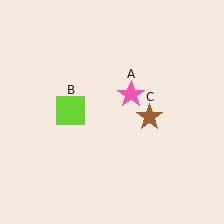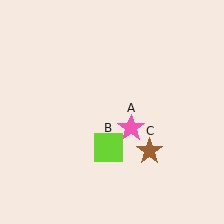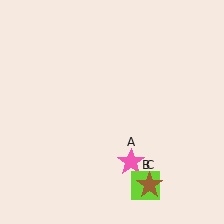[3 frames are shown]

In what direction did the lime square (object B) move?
The lime square (object B) moved down and to the right.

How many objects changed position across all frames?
3 objects changed position: pink star (object A), lime square (object B), brown star (object C).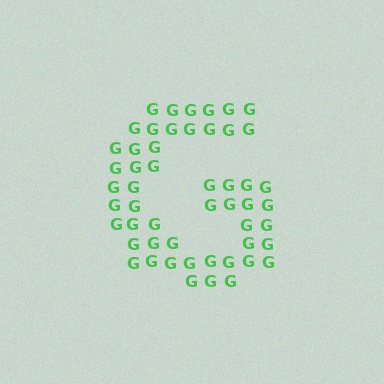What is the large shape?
The large shape is the letter G.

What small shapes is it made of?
It is made of small letter G's.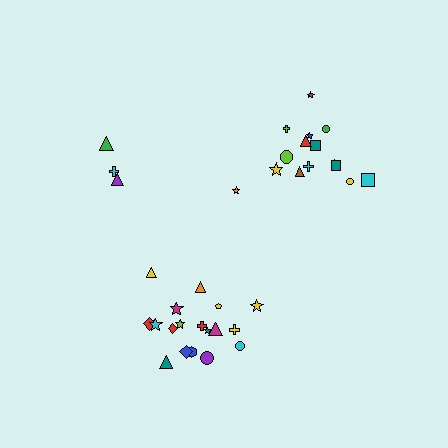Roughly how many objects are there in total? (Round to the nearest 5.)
Roughly 35 objects in total.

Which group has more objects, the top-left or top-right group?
The top-right group.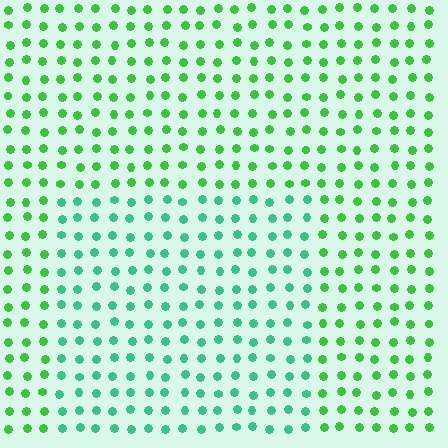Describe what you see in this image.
The image is filled with small green elements in a uniform arrangement. A rectangle-shaped region is visible where the elements are tinted to a slightly different hue, forming a subtle color boundary.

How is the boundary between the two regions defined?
The boundary is defined purely by a slight shift in hue (about 32 degrees). Spacing, size, and orientation are identical on both sides.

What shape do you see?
I see a rectangle.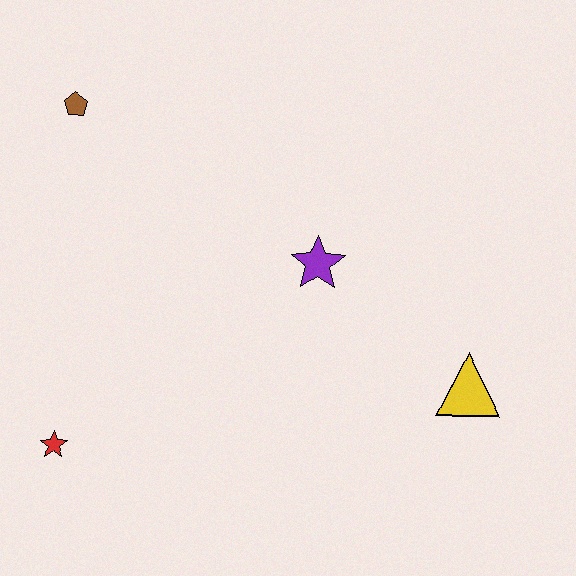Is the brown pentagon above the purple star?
Yes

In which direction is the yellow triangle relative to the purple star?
The yellow triangle is to the right of the purple star.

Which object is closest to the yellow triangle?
The purple star is closest to the yellow triangle.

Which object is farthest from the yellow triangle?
The brown pentagon is farthest from the yellow triangle.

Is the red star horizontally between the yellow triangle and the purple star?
No